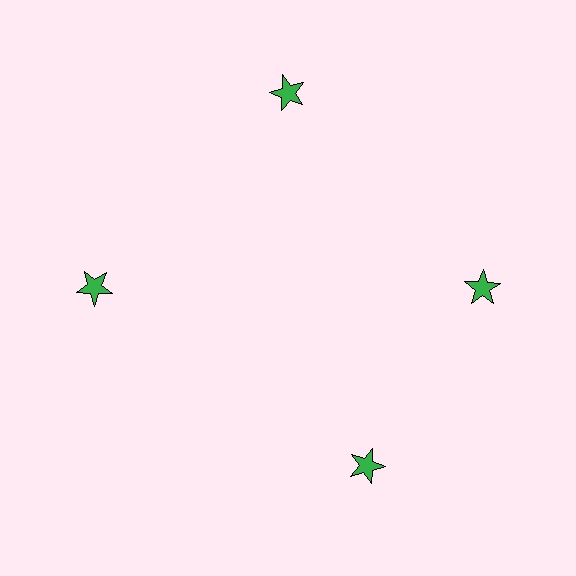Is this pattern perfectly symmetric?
No. The 4 green stars are arranged in a ring, but one element near the 6 o'clock position is rotated out of alignment along the ring, breaking the 4-fold rotational symmetry.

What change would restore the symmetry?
The symmetry would be restored by rotating it back into even spacing with its neighbors so that all 4 stars sit at equal angles and equal distance from the center.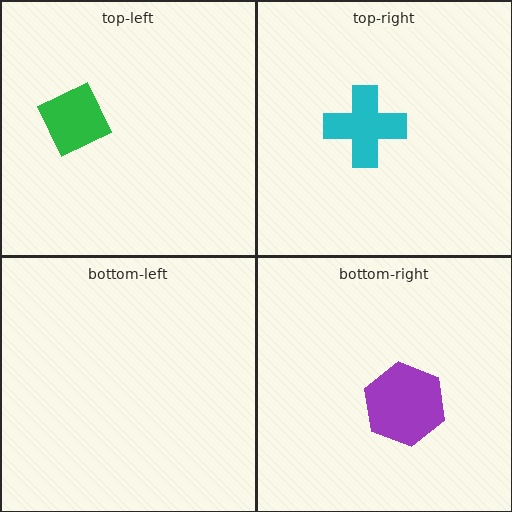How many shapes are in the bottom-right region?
1.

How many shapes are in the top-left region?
1.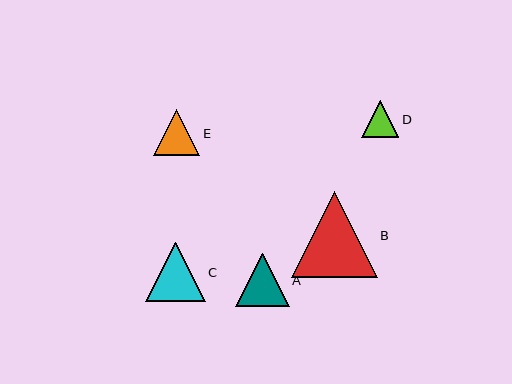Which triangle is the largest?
Triangle B is the largest with a size of approximately 86 pixels.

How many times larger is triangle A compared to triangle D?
Triangle A is approximately 1.4 times the size of triangle D.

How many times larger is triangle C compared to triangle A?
Triangle C is approximately 1.1 times the size of triangle A.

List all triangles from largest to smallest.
From largest to smallest: B, C, A, E, D.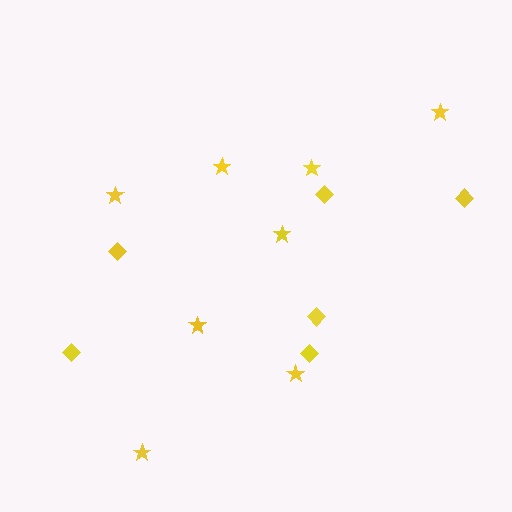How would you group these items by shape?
There are 2 groups: one group of stars (8) and one group of diamonds (6).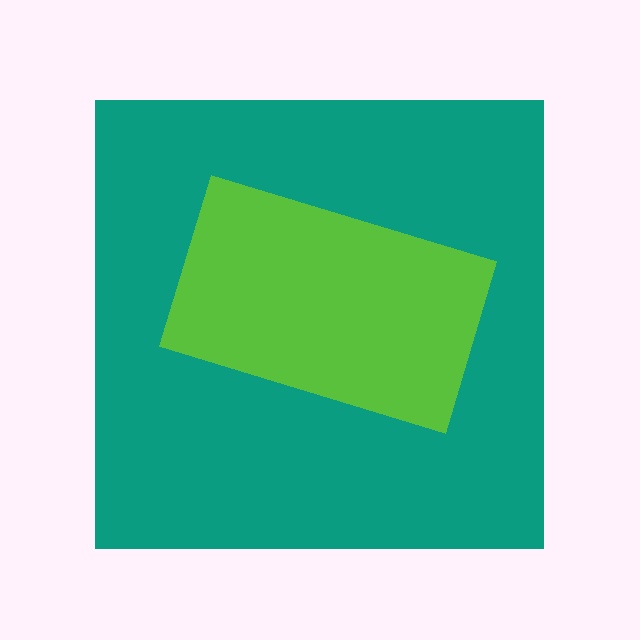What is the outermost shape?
The teal square.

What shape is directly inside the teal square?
The lime rectangle.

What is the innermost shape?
The lime rectangle.